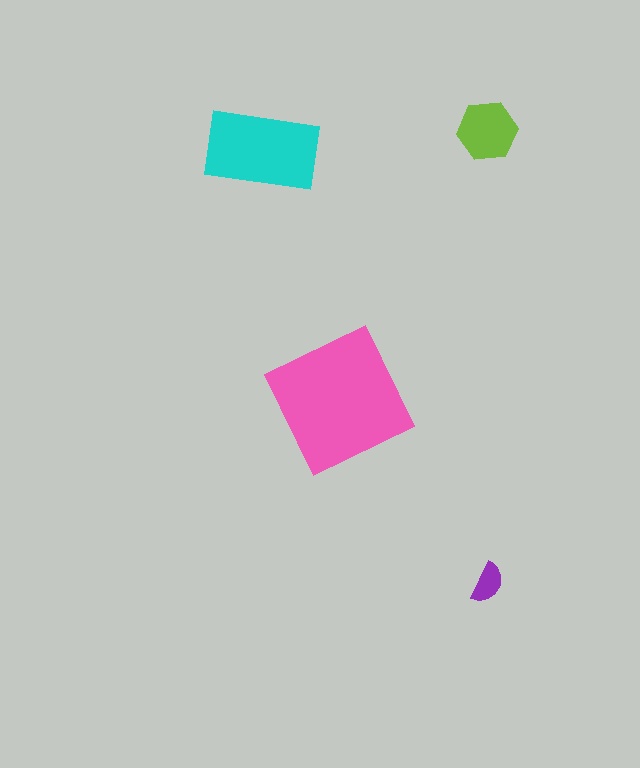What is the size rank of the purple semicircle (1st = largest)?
4th.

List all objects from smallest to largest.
The purple semicircle, the lime hexagon, the cyan rectangle, the pink square.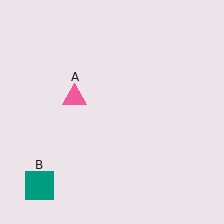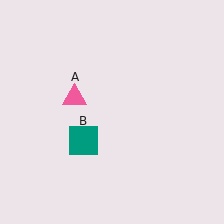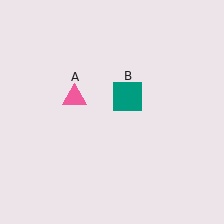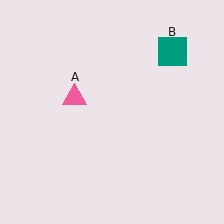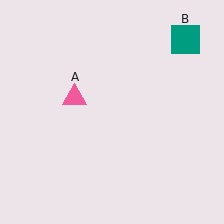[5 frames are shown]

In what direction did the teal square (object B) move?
The teal square (object B) moved up and to the right.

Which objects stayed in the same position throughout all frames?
Pink triangle (object A) remained stationary.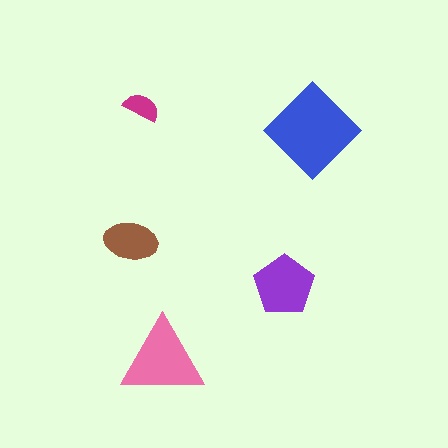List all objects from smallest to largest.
The magenta semicircle, the brown ellipse, the purple pentagon, the pink triangle, the blue diamond.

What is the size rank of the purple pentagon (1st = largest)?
3rd.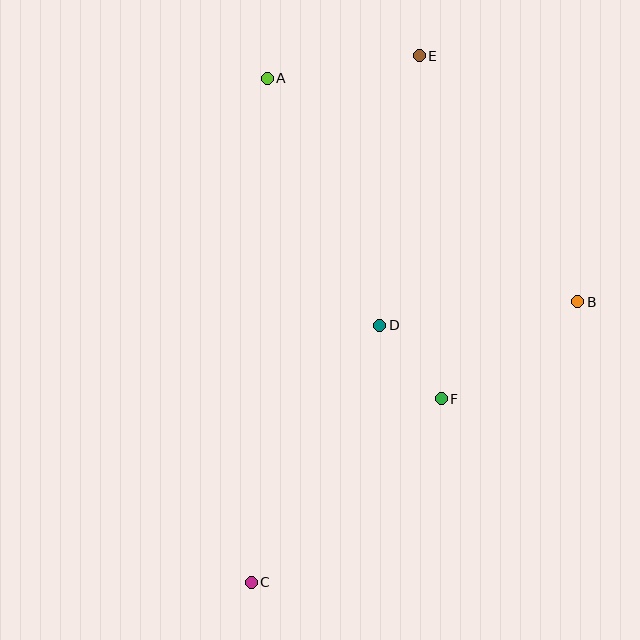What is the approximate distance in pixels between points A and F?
The distance between A and F is approximately 365 pixels.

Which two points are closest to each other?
Points D and F are closest to each other.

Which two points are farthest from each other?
Points C and E are farthest from each other.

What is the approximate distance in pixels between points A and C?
The distance between A and C is approximately 504 pixels.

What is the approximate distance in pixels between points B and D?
The distance between B and D is approximately 200 pixels.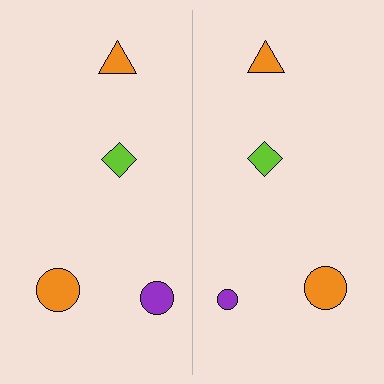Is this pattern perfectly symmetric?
No, the pattern is not perfectly symmetric. The purple circle on the right side has a different size than its mirror counterpart.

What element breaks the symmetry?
The purple circle on the right side has a different size than its mirror counterpart.